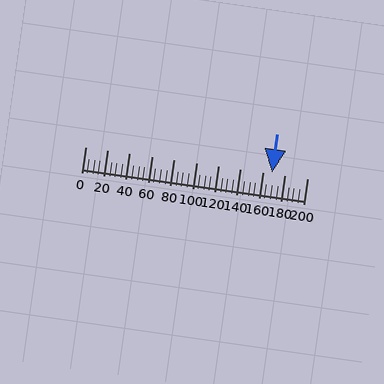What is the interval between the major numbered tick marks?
The major tick marks are spaced 20 units apart.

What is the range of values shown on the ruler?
The ruler shows values from 0 to 200.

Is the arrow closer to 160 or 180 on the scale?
The arrow is closer to 160.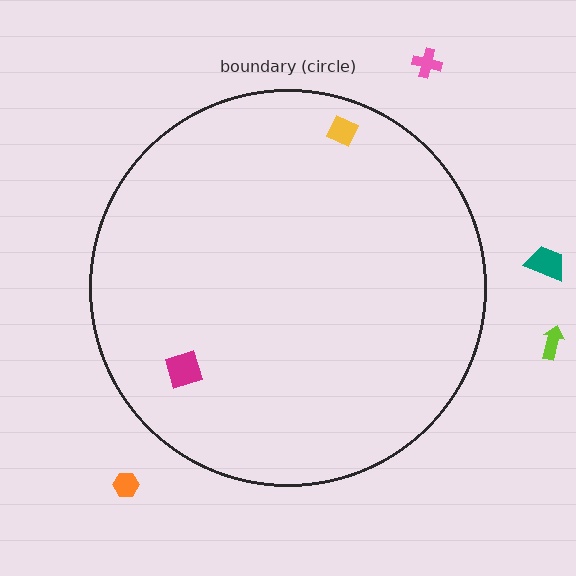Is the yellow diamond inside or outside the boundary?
Inside.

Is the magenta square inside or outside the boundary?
Inside.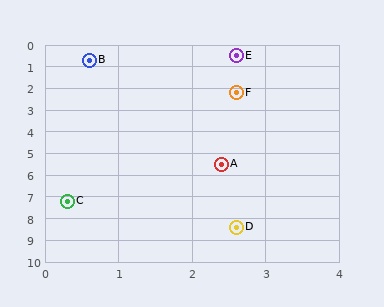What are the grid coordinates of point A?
Point A is at approximately (2.4, 5.5).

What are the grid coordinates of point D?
Point D is at approximately (2.6, 8.4).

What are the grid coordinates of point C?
Point C is at approximately (0.3, 7.2).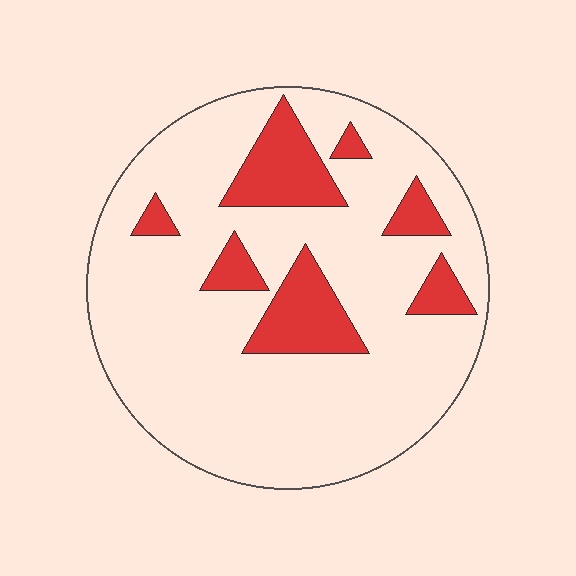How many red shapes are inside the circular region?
7.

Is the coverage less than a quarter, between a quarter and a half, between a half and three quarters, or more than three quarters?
Less than a quarter.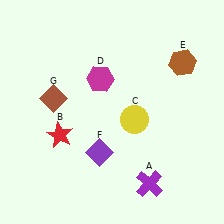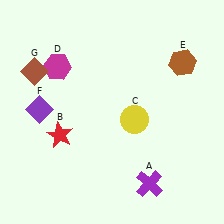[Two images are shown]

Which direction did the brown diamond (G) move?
The brown diamond (G) moved up.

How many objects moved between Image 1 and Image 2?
3 objects moved between the two images.